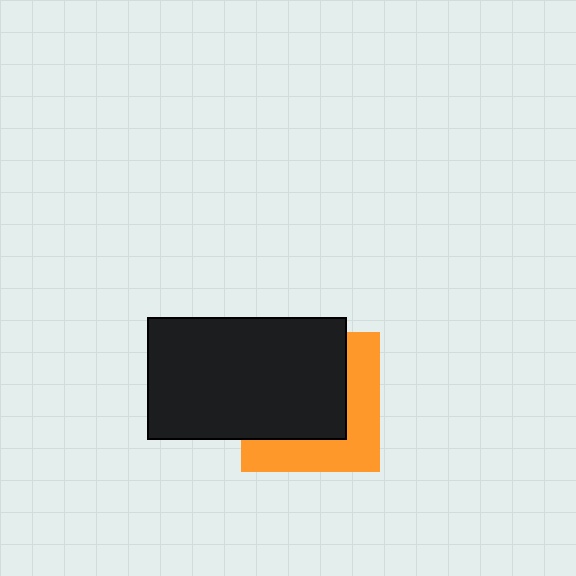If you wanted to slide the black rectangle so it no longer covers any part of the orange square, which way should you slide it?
Slide it toward the upper-left — that is the most direct way to separate the two shapes.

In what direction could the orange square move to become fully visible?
The orange square could move toward the lower-right. That would shift it out from behind the black rectangle entirely.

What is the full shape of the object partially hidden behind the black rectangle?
The partially hidden object is an orange square.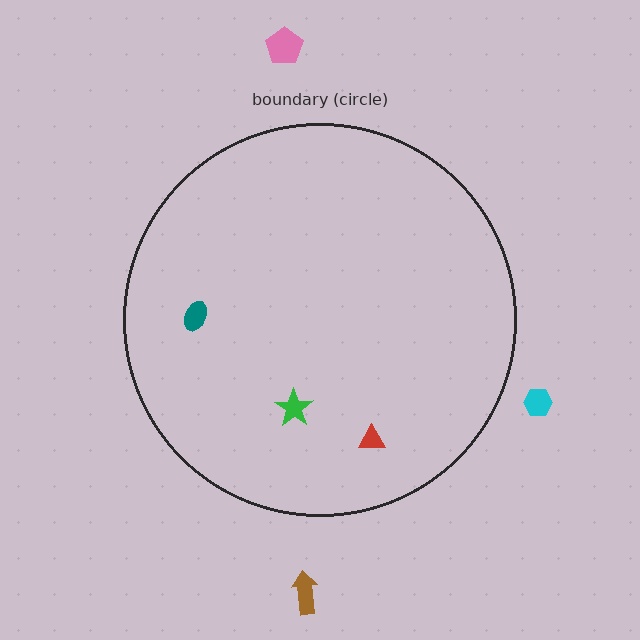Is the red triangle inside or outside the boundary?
Inside.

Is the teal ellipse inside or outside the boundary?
Inside.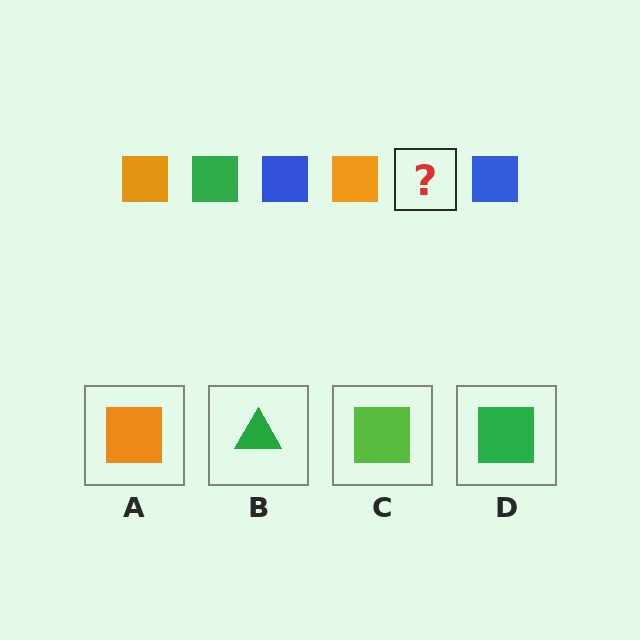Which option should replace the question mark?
Option D.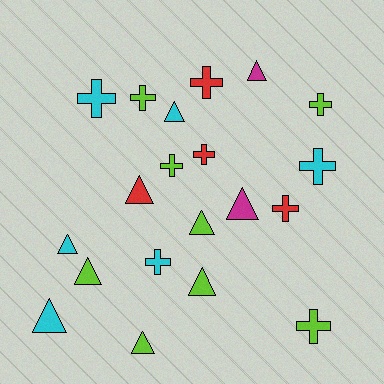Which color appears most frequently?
Lime, with 8 objects.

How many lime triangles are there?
There are 4 lime triangles.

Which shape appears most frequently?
Triangle, with 10 objects.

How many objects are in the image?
There are 20 objects.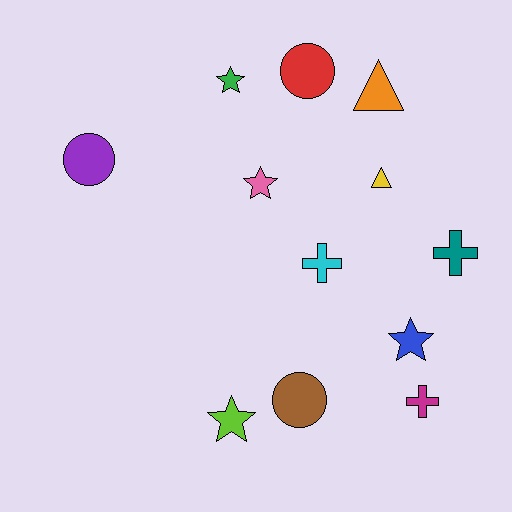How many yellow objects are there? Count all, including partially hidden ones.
There is 1 yellow object.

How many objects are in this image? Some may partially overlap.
There are 12 objects.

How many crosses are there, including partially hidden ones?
There are 3 crosses.